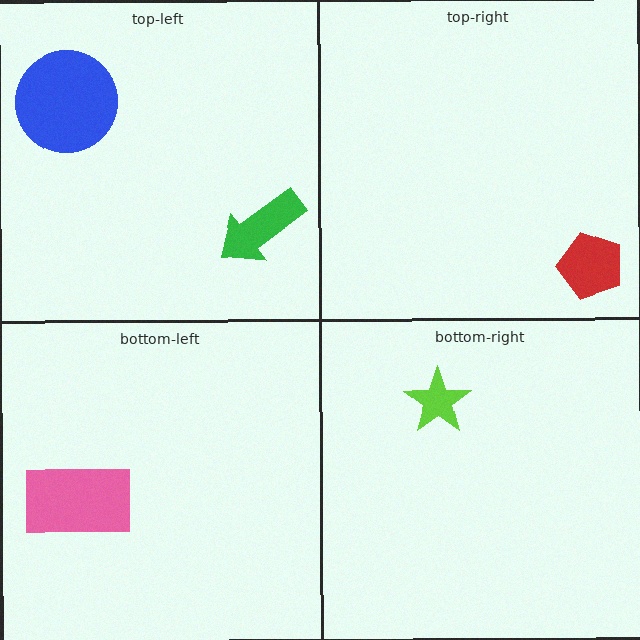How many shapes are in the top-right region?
1.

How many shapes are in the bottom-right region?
1.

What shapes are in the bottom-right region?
The lime star.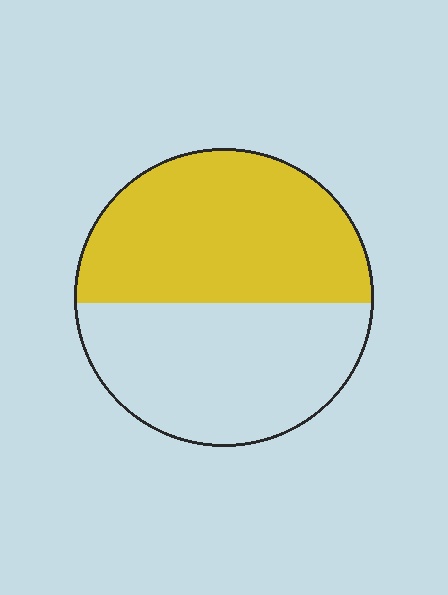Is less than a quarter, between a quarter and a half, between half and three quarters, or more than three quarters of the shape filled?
Between half and three quarters.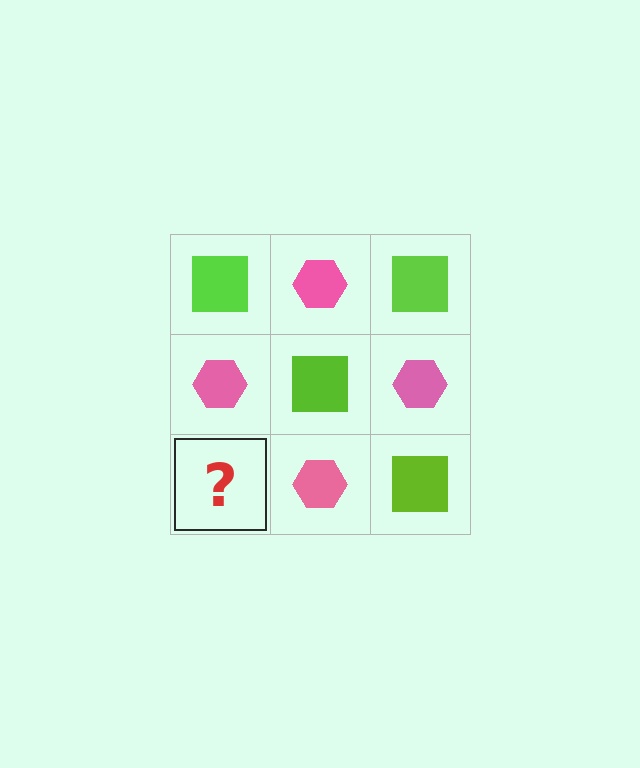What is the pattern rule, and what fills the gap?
The rule is that it alternates lime square and pink hexagon in a checkerboard pattern. The gap should be filled with a lime square.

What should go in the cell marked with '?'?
The missing cell should contain a lime square.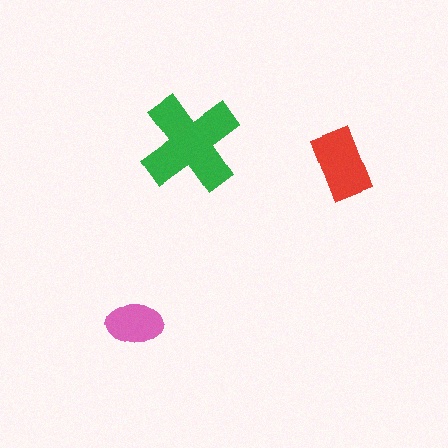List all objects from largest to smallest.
The green cross, the red rectangle, the pink ellipse.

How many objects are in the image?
There are 3 objects in the image.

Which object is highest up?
The green cross is topmost.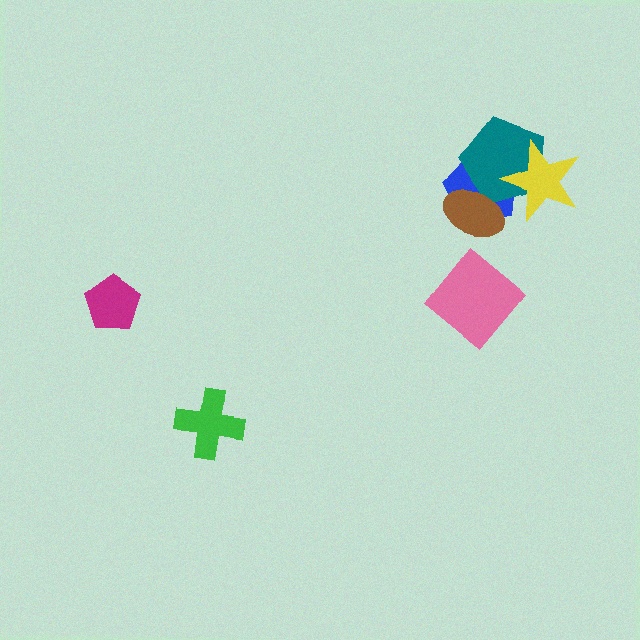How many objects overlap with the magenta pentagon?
0 objects overlap with the magenta pentagon.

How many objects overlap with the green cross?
0 objects overlap with the green cross.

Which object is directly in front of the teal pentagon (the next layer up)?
The brown ellipse is directly in front of the teal pentagon.